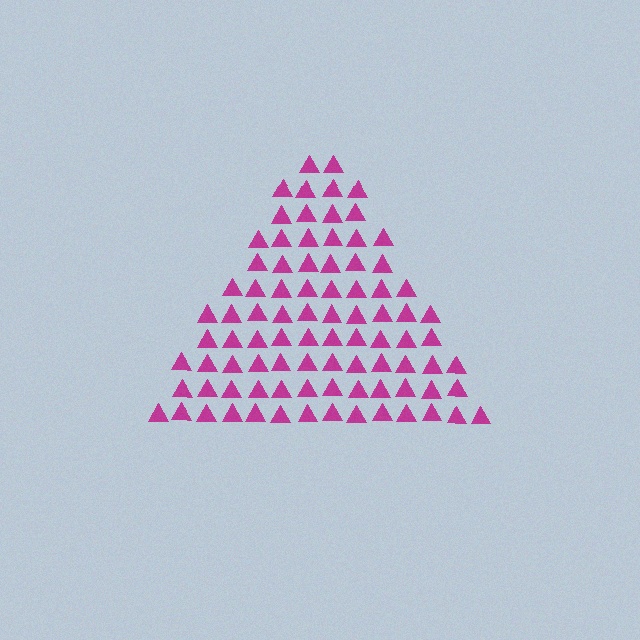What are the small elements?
The small elements are triangles.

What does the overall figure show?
The overall figure shows a triangle.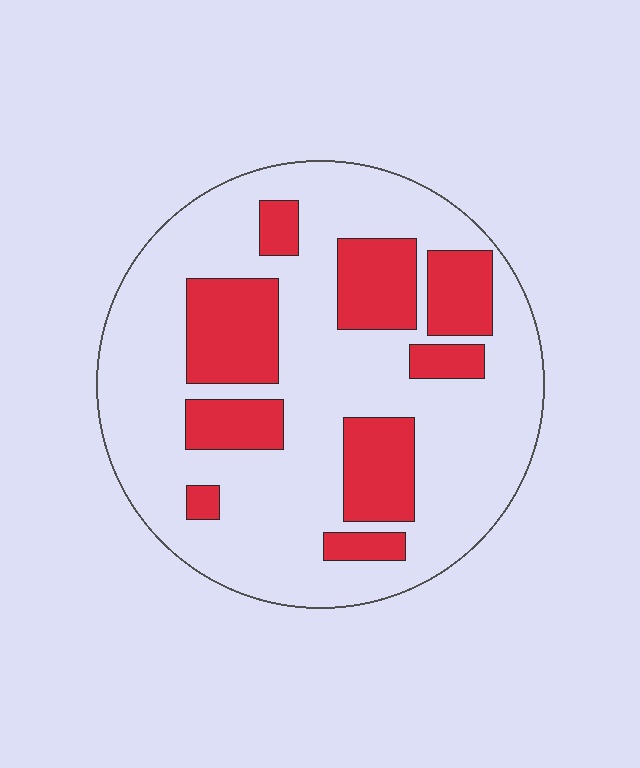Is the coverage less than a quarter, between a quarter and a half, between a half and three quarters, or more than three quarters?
Between a quarter and a half.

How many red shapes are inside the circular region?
9.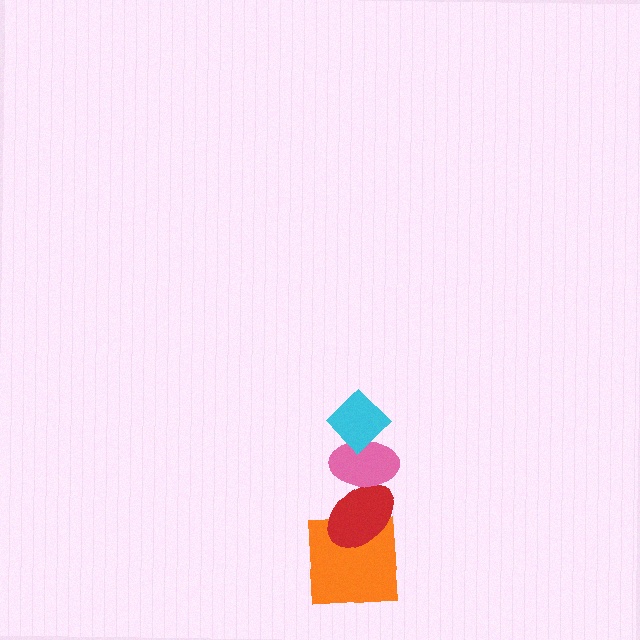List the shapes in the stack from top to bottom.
From top to bottom: the cyan diamond, the pink ellipse, the red ellipse, the orange square.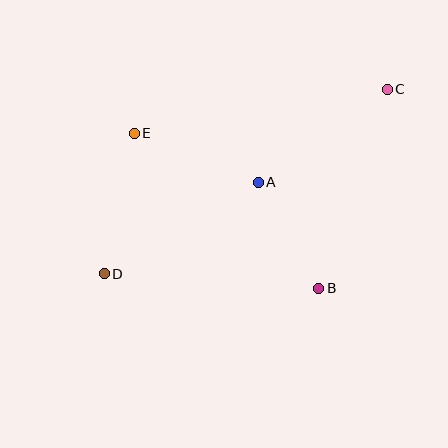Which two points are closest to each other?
Points A and B are closest to each other.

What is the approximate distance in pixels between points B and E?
The distance between B and E is approximately 241 pixels.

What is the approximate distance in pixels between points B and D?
The distance between B and D is approximately 215 pixels.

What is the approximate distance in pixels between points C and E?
The distance between C and E is approximately 257 pixels.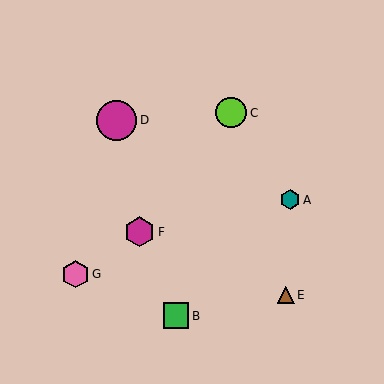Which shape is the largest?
The magenta circle (labeled D) is the largest.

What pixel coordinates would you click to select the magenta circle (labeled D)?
Click at (117, 120) to select the magenta circle D.